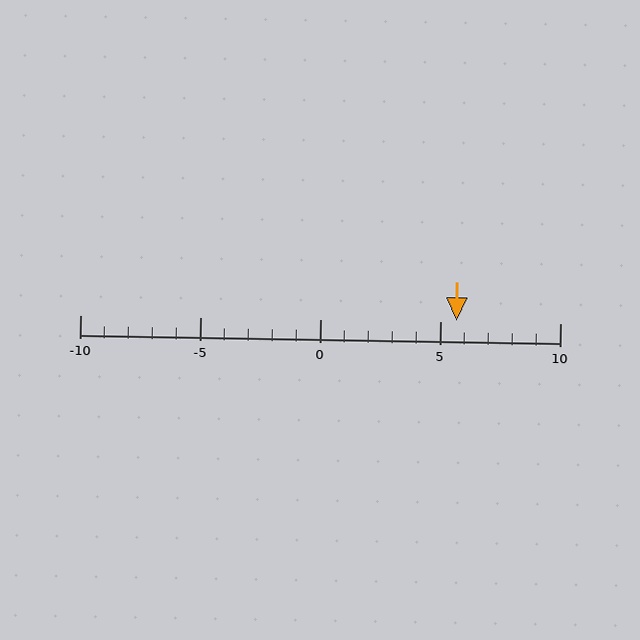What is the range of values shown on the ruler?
The ruler shows values from -10 to 10.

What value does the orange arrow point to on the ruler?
The orange arrow points to approximately 6.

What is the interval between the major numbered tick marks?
The major tick marks are spaced 5 units apart.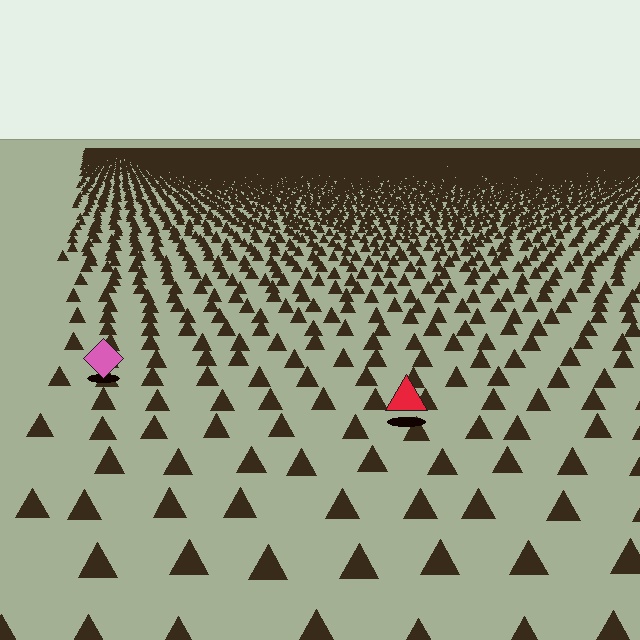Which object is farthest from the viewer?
The pink diamond is farthest from the viewer. It appears smaller and the ground texture around it is denser.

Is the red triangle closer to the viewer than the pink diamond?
Yes. The red triangle is closer — you can tell from the texture gradient: the ground texture is coarser near it.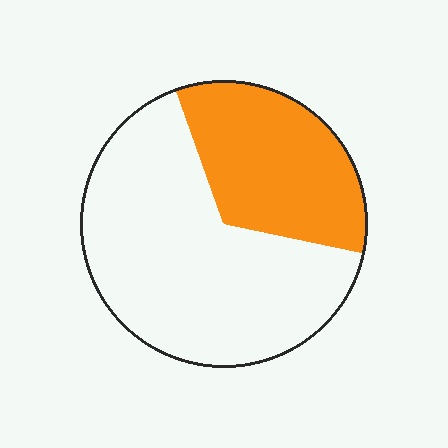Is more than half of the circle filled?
No.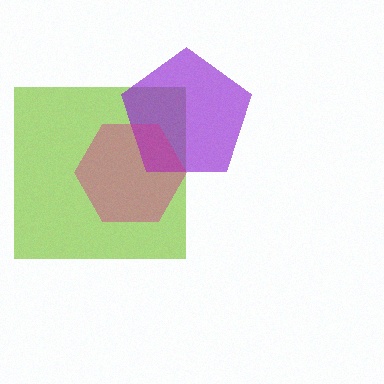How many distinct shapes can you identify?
There are 3 distinct shapes: a lime square, a purple pentagon, a magenta hexagon.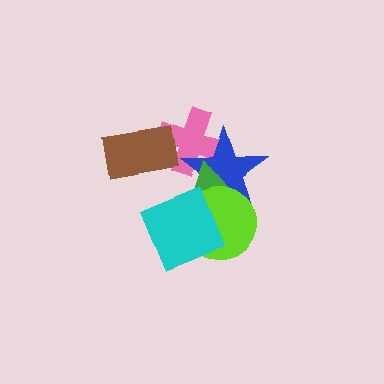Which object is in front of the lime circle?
The cyan diamond is in front of the lime circle.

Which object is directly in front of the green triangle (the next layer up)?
The lime circle is directly in front of the green triangle.